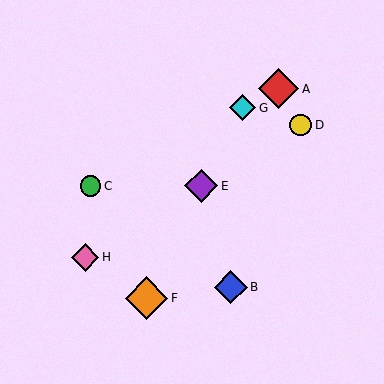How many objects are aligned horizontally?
2 objects (C, E) are aligned horizontally.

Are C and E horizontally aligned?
Yes, both are at y≈186.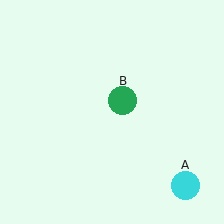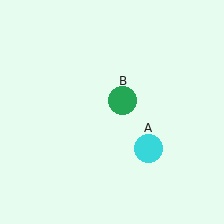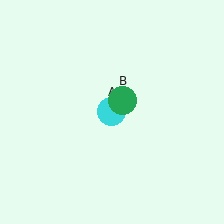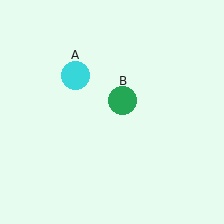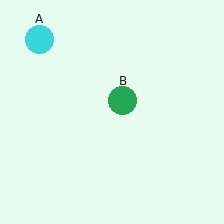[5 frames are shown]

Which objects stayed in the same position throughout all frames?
Green circle (object B) remained stationary.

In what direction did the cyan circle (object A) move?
The cyan circle (object A) moved up and to the left.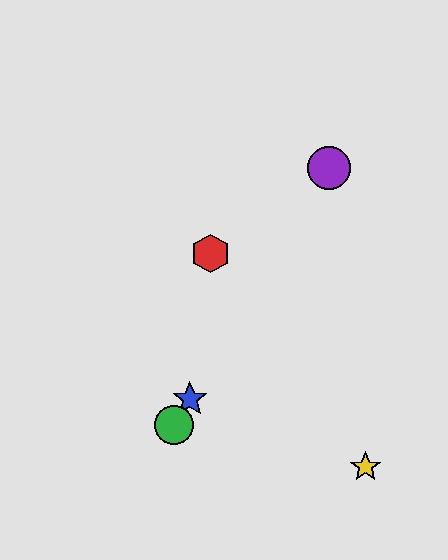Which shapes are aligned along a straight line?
The blue star, the green circle, the purple circle are aligned along a straight line.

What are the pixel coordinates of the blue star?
The blue star is at (190, 399).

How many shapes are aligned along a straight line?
3 shapes (the blue star, the green circle, the purple circle) are aligned along a straight line.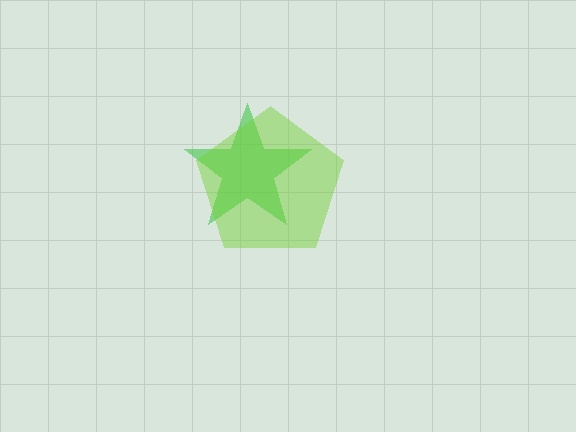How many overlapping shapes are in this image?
There are 2 overlapping shapes in the image.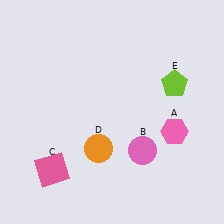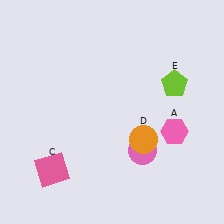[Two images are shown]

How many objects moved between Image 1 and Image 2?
1 object moved between the two images.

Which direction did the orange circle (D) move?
The orange circle (D) moved right.